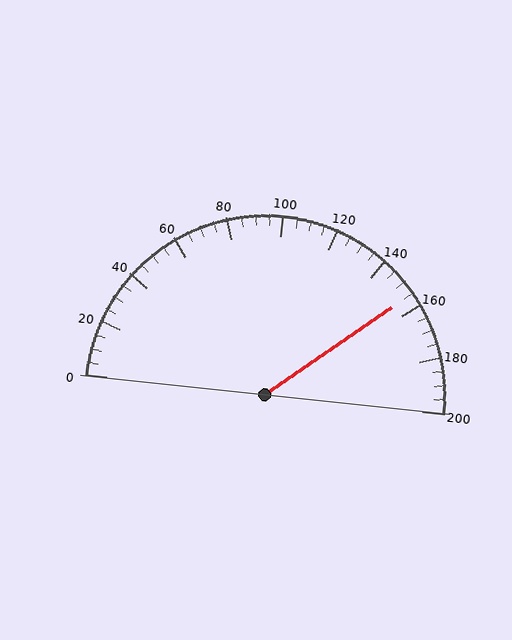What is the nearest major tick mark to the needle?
The nearest major tick mark is 160.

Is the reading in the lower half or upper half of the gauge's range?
The reading is in the upper half of the range (0 to 200).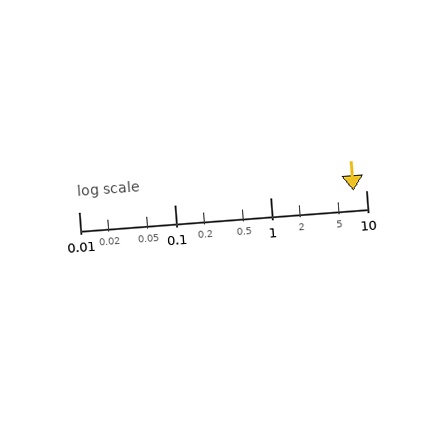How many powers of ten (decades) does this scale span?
The scale spans 3 decades, from 0.01 to 10.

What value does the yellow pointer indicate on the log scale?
The pointer indicates approximately 7.4.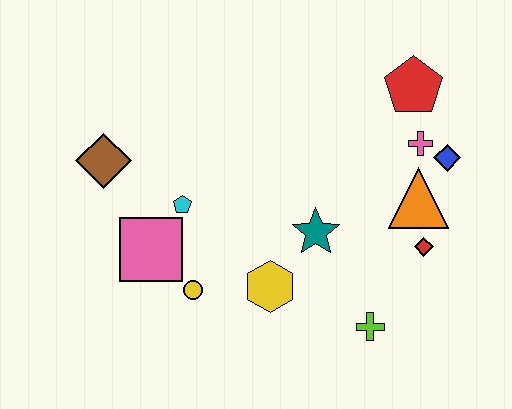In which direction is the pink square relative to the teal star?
The pink square is to the left of the teal star.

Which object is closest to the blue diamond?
The pink cross is closest to the blue diamond.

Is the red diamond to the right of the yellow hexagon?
Yes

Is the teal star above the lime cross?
Yes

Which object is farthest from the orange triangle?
The brown diamond is farthest from the orange triangle.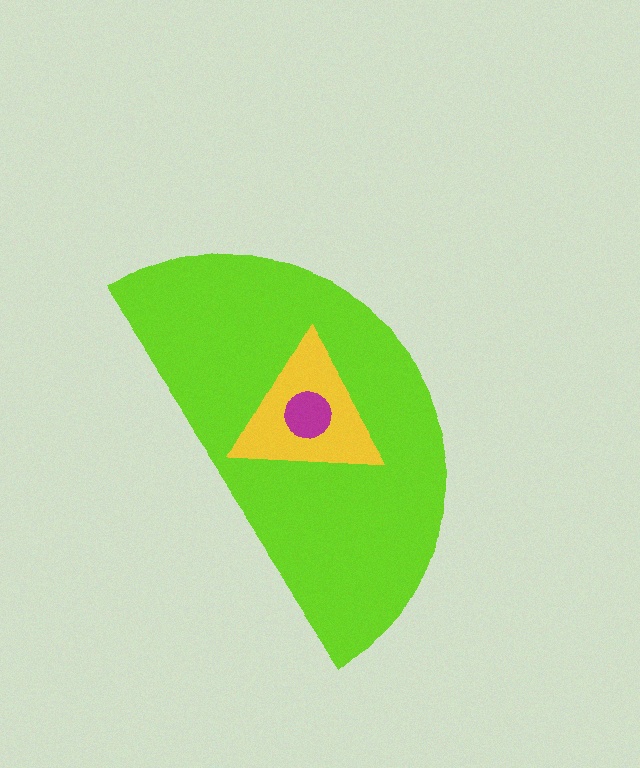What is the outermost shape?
The lime semicircle.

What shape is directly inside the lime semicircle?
The yellow triangle.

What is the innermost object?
The magenta circle.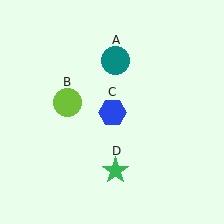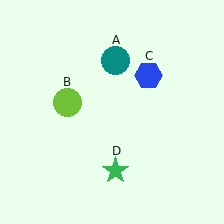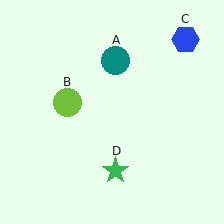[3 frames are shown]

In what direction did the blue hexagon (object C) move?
The blue hexagon (object C) moved up and to the right.